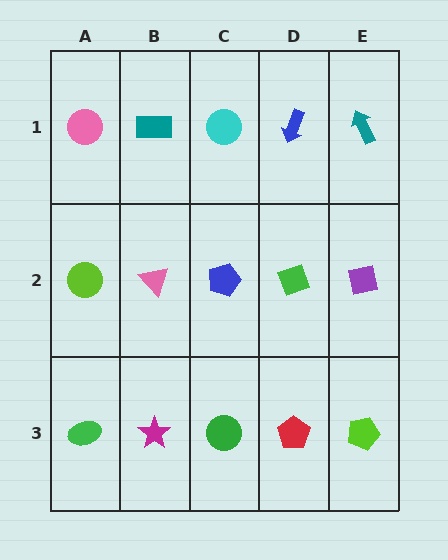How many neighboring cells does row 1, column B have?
3.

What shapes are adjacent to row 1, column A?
A lime circle (row 2, column A), a teal rectangle (row 1, column B).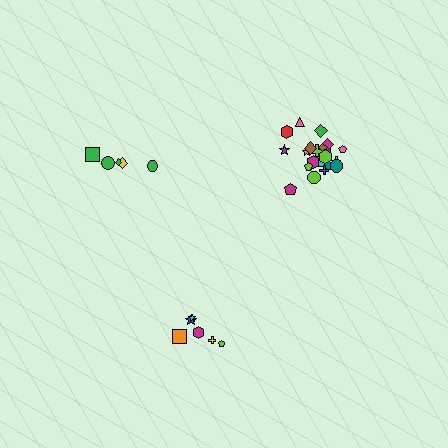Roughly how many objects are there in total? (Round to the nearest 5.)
Roughly 35 objects in total.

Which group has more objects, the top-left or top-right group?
The top-right group.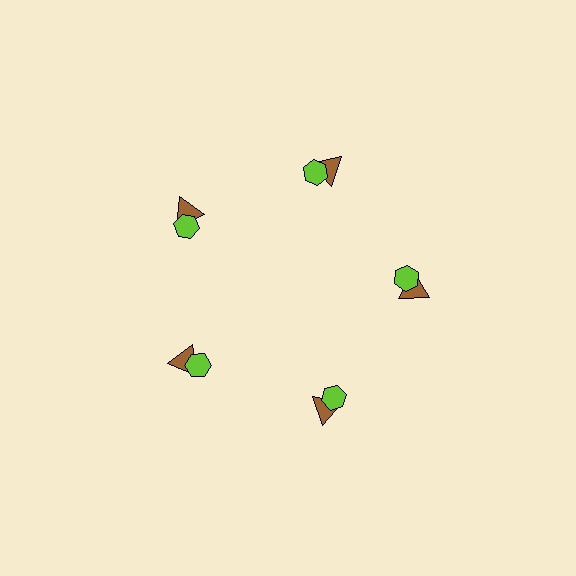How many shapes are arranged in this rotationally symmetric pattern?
There are 10 shapes, arranged in 5 groups of 2.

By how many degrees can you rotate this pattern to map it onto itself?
The pattern maps onto itself every 72 degrees of rotation.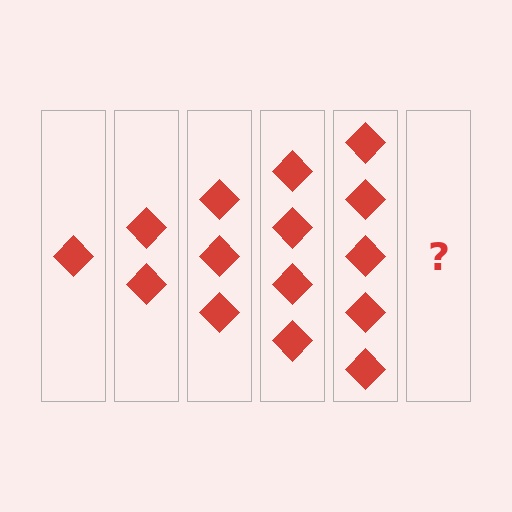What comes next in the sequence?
The next element should be 6 diamonds.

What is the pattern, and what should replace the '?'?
The pattern is that each step adds one more diamond. The '?' should be 6 diamonds.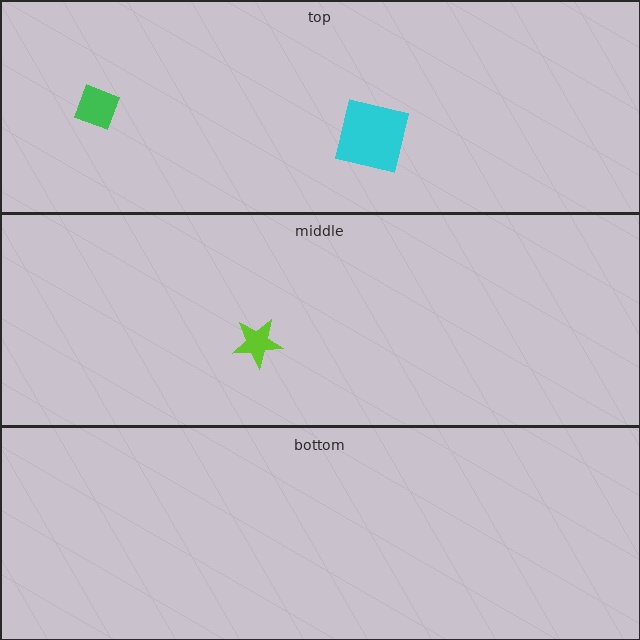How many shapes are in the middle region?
1.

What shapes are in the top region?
The green diamond, the cyan square.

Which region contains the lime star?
The middle region.